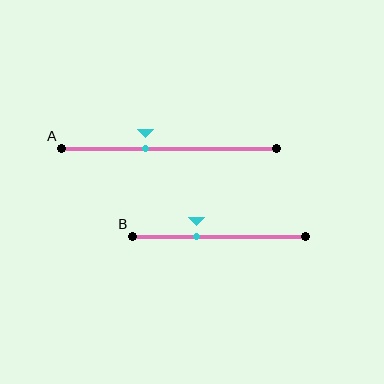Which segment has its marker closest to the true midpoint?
Segment A has its marker closest to the true midpoint.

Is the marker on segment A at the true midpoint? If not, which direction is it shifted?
No, the marker on segment A is shifted to the left by about 11% of the segment length.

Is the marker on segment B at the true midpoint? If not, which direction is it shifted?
No, the marker on segment B is shifted to the left by about 13% of the segment length.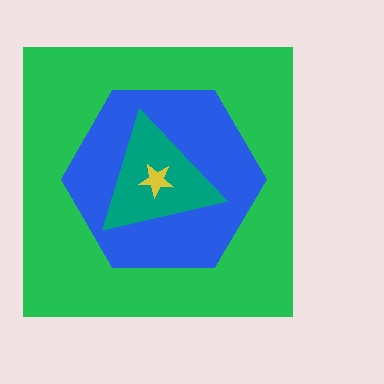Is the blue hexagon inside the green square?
Yes.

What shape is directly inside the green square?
The blue hexagon.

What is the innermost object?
The yellow star.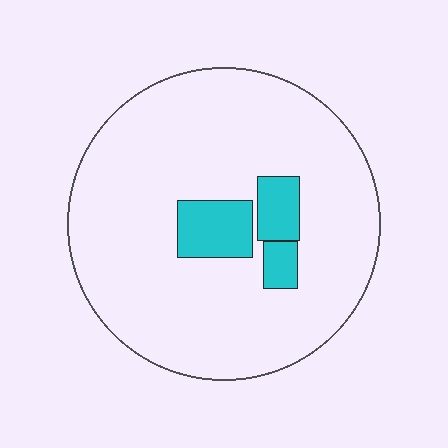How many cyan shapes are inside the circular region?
3.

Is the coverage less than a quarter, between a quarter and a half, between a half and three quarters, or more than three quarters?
Less than a quarter.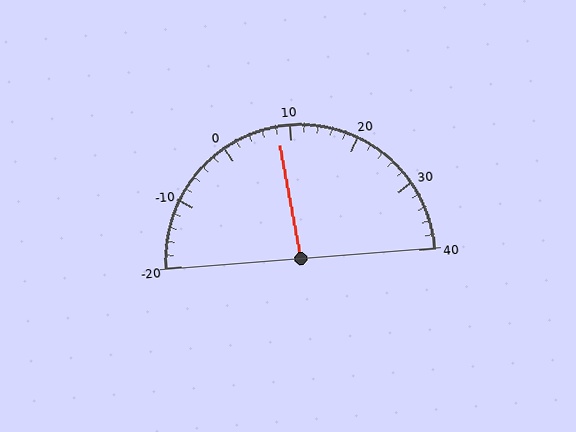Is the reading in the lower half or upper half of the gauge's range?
The reading is in the lower half of the range (-20 to 40).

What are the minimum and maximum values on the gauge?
The gauge ranges from -20 to 40.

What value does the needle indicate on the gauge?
The needle indicates approximately 8.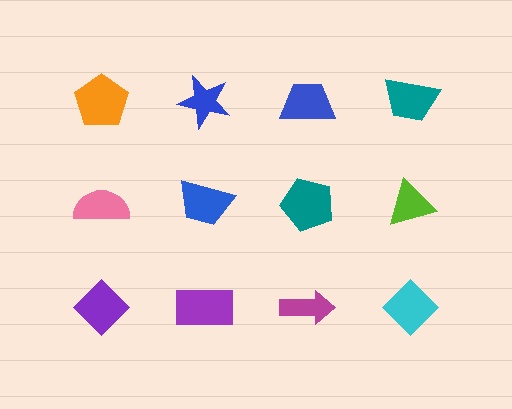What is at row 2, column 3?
A teal pentagon.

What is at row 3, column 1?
A purple diamond.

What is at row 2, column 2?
A blue trapezoid.